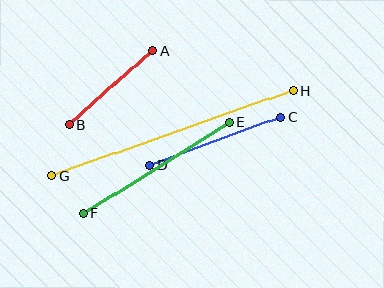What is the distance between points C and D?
The distance is approximately 140 pixels.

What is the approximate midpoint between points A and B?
The midpoint is at approximately (111, 88) pixels.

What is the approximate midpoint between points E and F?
The midpoint is at approximately (156, 168) pixels.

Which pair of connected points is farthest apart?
Points G and H are farthest apart.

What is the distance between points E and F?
The distance is approximately 173 pixels.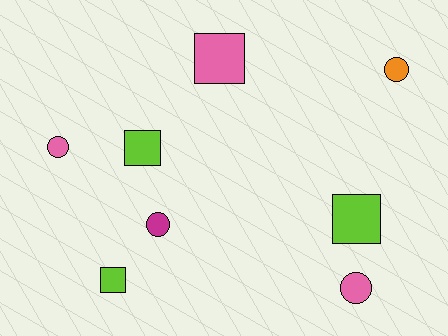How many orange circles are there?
There is 1 orange circle.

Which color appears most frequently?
Pink, with 3 objects.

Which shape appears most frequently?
Square, with 4 objects.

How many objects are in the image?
There are 8 objects.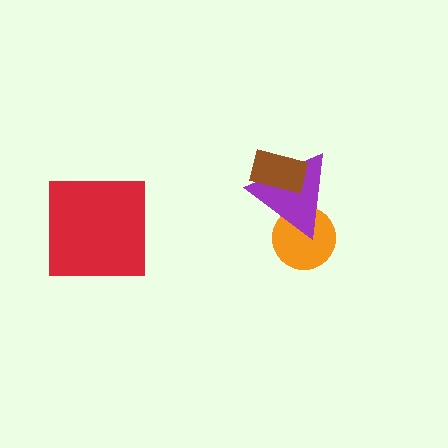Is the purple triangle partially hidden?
Yes, it is partially covered by another shape.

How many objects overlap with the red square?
0 objects overlap with the red square.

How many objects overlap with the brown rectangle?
1 object overlaps with the brown rectangle.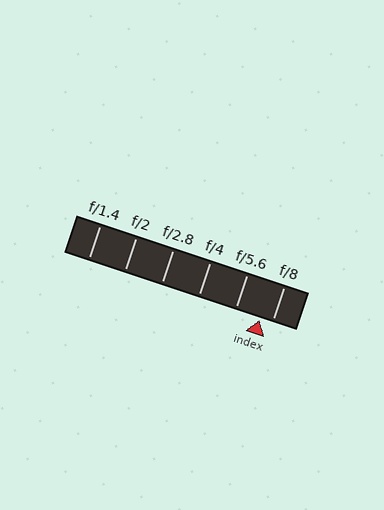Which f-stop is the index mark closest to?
The index mark is closest to f/8.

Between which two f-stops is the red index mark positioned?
The index mark is between f/5.6 and f/8.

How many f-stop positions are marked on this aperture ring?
There are 6 f-stop positions marked.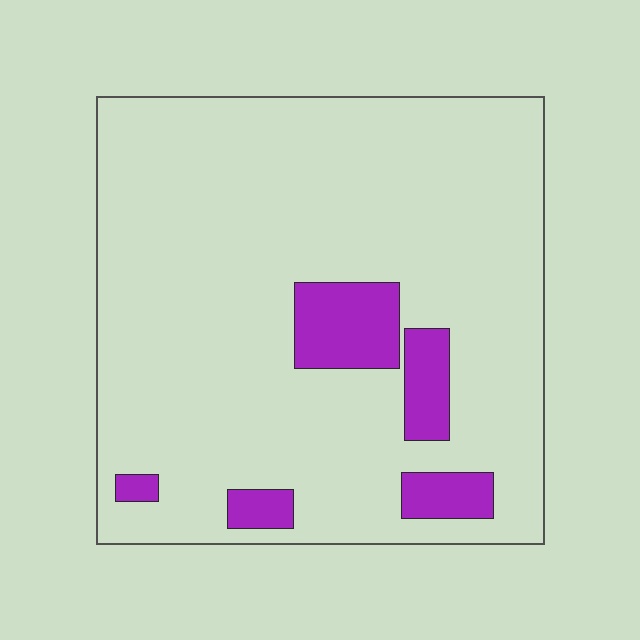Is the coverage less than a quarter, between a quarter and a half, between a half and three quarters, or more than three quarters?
Less than a quarter.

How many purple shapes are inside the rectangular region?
5.